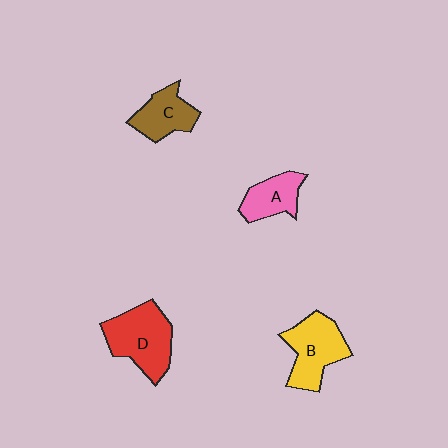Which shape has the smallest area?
Shape A (pink).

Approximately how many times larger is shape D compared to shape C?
Approximately 1.6 times.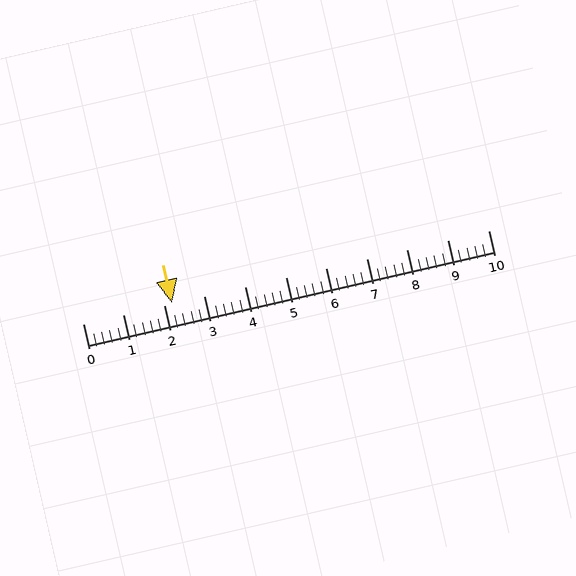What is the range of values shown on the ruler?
The ruler shows values from 0 to 10.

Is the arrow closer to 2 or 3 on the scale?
The arrow is closer to 2.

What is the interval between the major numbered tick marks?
The major tick marks are spaced 1 units apart.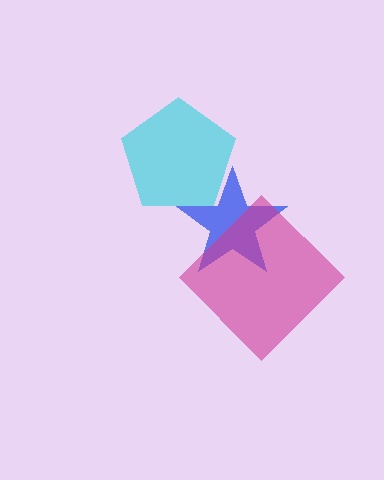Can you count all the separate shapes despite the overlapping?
Yes, there are 3 separate shapes.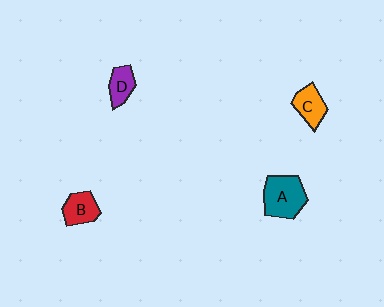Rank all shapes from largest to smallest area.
From largest to smallest: A (teal), B (red), C (orange), D (purple).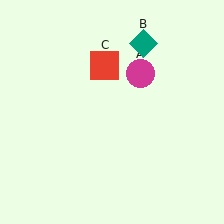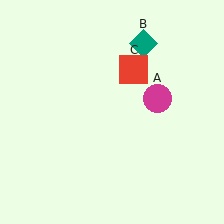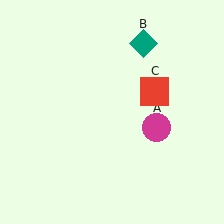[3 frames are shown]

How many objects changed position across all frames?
2 objects changed position: magenta circle (object A), red square (object C).